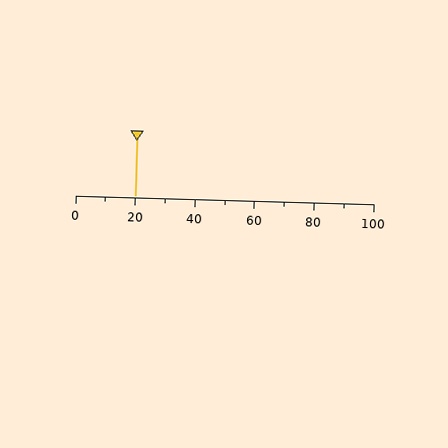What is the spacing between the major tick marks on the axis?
The major ticks are spaced 20 apart.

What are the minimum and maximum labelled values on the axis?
The axis runs from 0 to 100.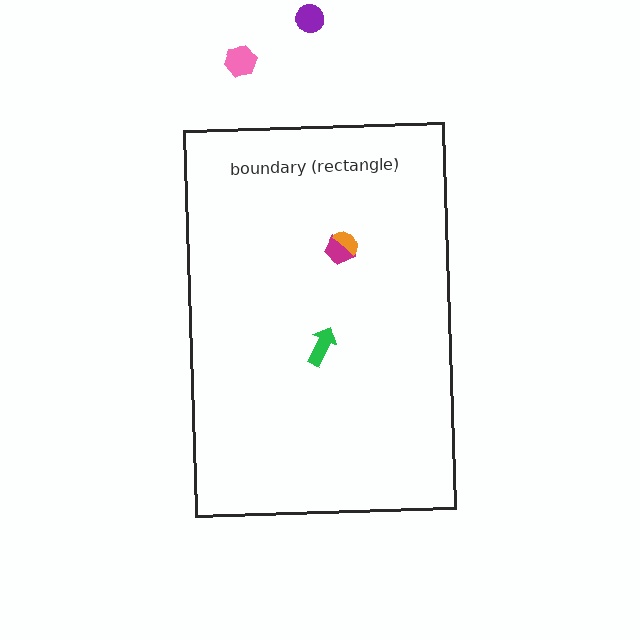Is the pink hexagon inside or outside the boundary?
Outside.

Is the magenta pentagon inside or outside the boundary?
Inside.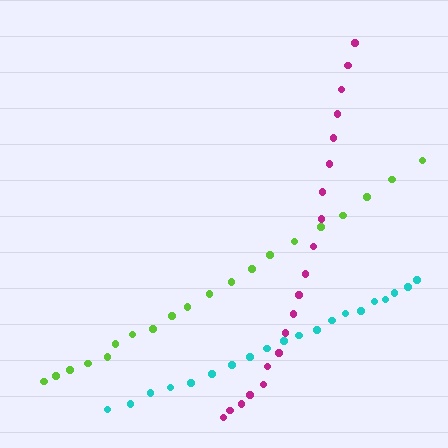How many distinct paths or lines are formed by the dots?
There are 3 distinct paths.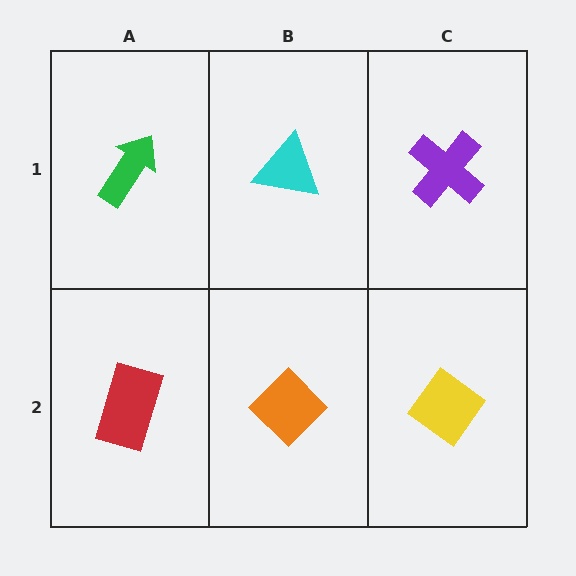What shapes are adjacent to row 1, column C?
A yellow diamond (row 2, column C), a cyan triangle (row 1, column B).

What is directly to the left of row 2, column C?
An orange diamond.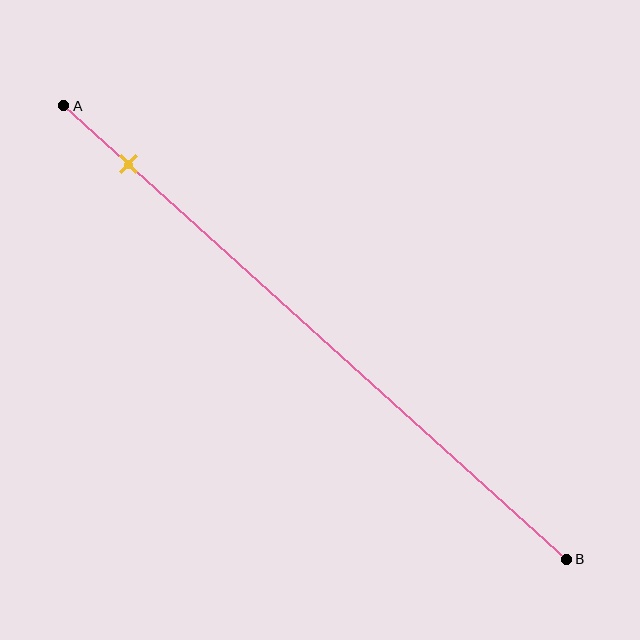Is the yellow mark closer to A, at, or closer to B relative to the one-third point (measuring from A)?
The yellow mark is closer to point A than the one-third point of segment AB.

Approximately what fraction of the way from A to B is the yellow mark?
The yellow mark is approximately 15% of the way from A to B.